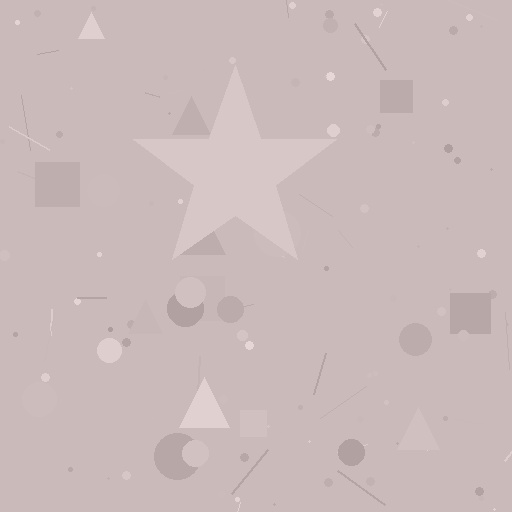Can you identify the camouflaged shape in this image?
The camouflaged shape is a star.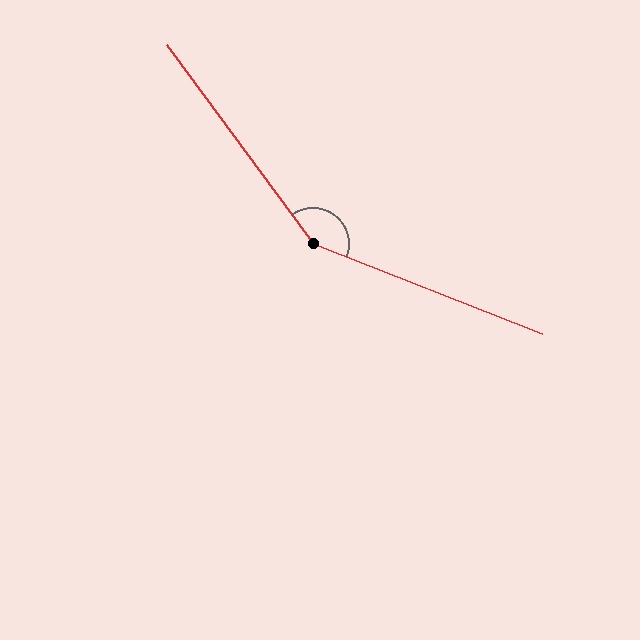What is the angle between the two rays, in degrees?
Approximately 148 degrees.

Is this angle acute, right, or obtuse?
It is obtuse.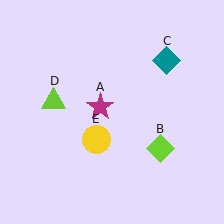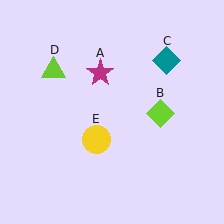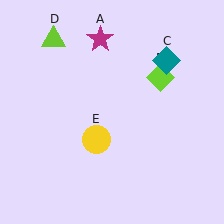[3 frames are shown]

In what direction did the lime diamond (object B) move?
The lime diamond (object B) moved up.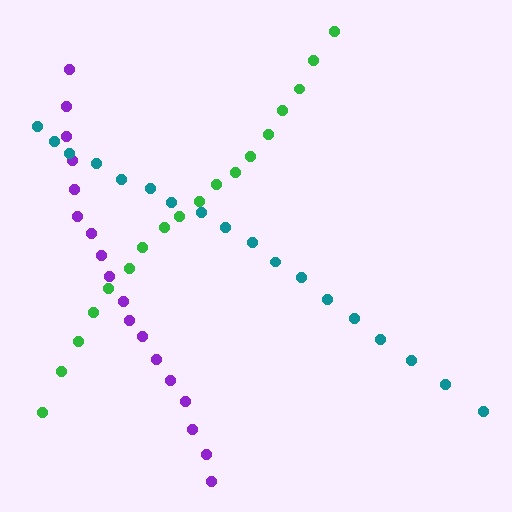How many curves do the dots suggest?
There are 3 distinct paths.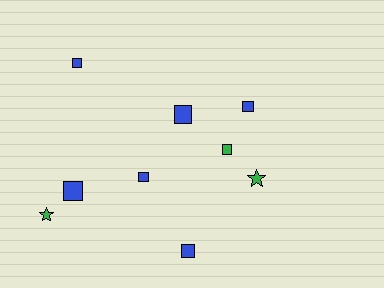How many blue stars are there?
There are no blue stars.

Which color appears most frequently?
Blue, with 6 objects.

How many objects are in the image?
There are 9 objects.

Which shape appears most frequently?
Square, with 7 objects.